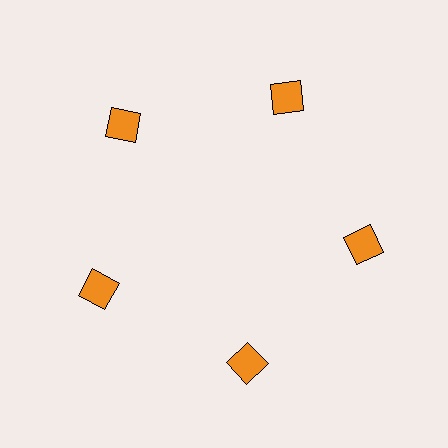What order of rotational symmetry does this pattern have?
This pattern has 5-fold rotational symmetry.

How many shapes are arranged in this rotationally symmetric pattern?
There are 5 shapes, arranged in 5 groups of 1.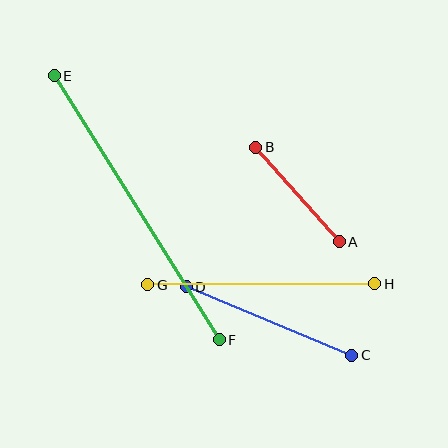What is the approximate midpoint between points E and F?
The midpoint is at approximately (137, 208) pixels.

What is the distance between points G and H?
The distance is approximately 227 pixels.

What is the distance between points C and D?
The distance is approximately 179 pixels.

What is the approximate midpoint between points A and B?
The midpoint is at approximately (298, 194) pixels.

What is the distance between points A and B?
The distance is approximately 126 pixels.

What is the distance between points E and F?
The distance is approximately 311 pixels.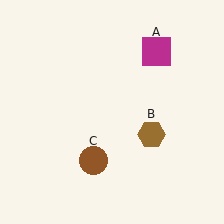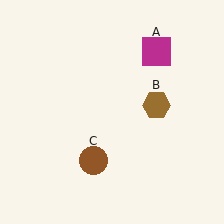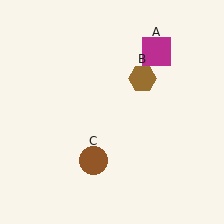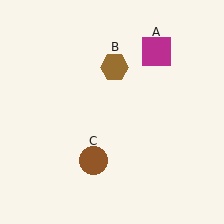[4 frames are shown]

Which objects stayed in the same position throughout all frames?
Magenta square (object A) and brown circle (object C) remained stationary.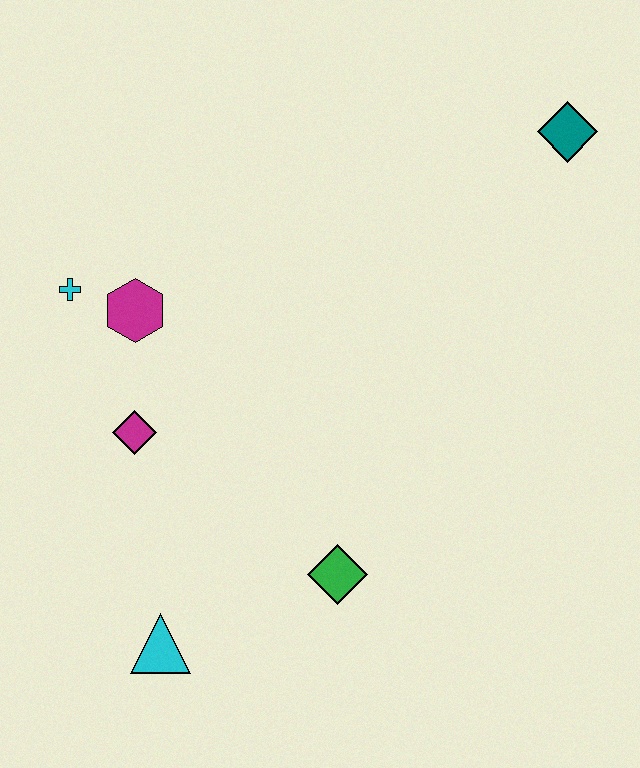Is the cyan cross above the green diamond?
Yes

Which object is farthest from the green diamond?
The teal diamond is farthest from the green diamond.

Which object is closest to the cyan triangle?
The green diamond is closest to the cyan triangle.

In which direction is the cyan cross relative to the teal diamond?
The cyan cross is to the left of the teal diamond.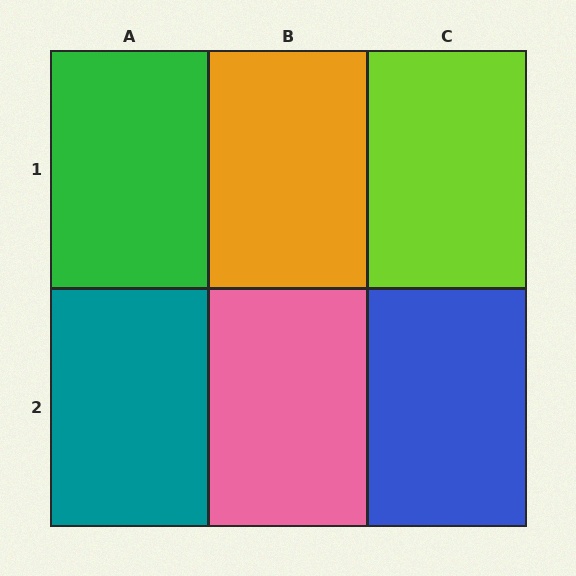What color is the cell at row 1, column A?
Green.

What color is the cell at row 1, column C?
Lime.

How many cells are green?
1 cell is green.